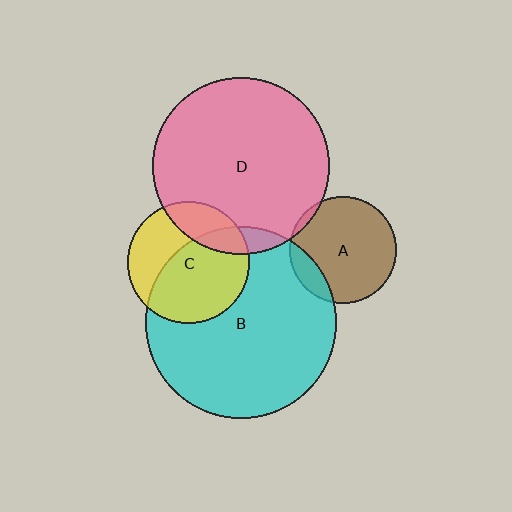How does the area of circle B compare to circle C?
Approximately 2.5 times.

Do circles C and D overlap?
Yes.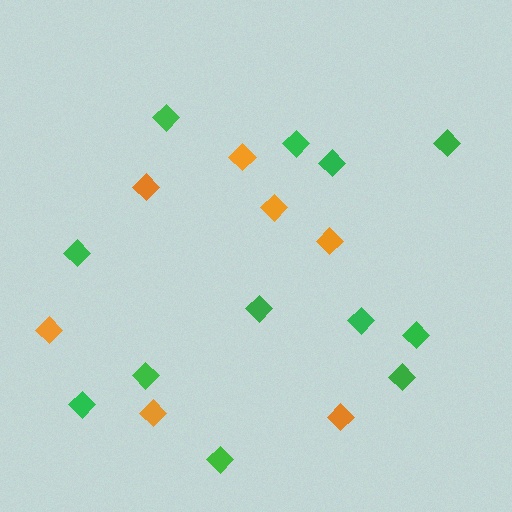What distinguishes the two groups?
There are 2 groups: one group of green diamonds (12) and one group of orange diamonds (7).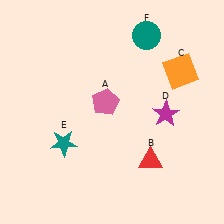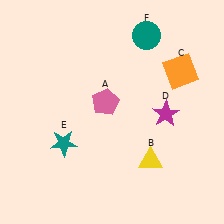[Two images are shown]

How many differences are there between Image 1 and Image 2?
There is 1 difference between the two images.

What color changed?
The triangle (B) changed from red in Image 1 to yellow in Image 2.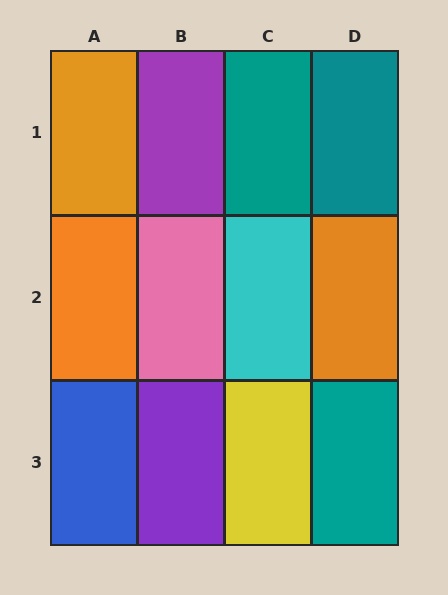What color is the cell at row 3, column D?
Teal.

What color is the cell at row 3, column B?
Purple.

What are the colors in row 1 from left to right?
Orange, purple, teal, teal.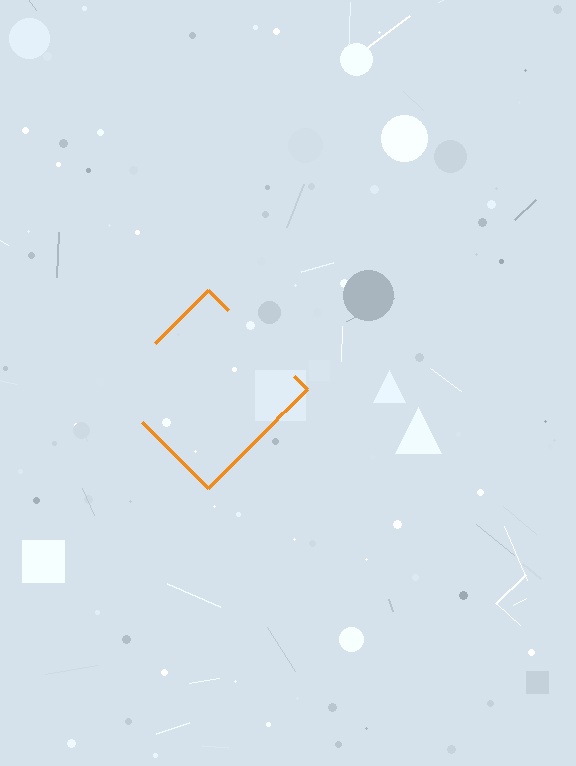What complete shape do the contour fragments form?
The contour fragments form a diamond.